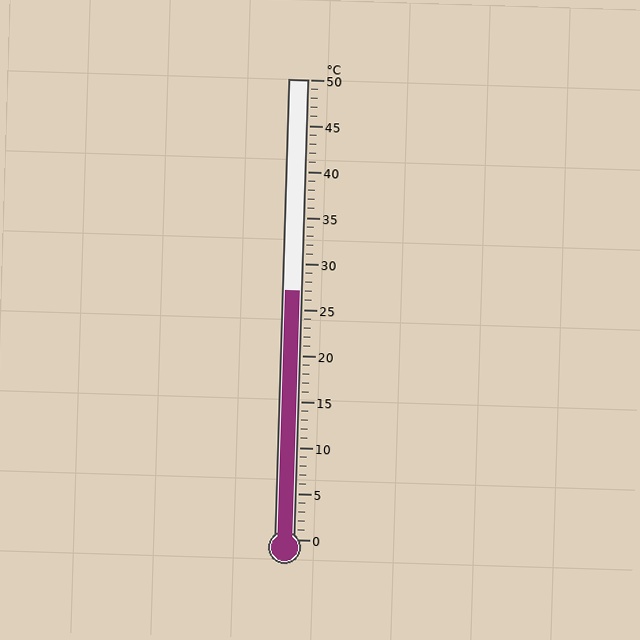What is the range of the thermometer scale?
The thermometer scale ranges from 0°C to 50°C.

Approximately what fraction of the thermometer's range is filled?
The thermometer is filled to approximately 55% of its range.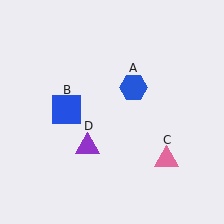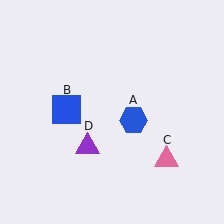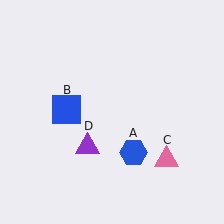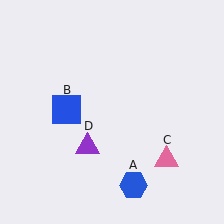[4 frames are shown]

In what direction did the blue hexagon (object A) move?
The blue hexagon (object A) moved down.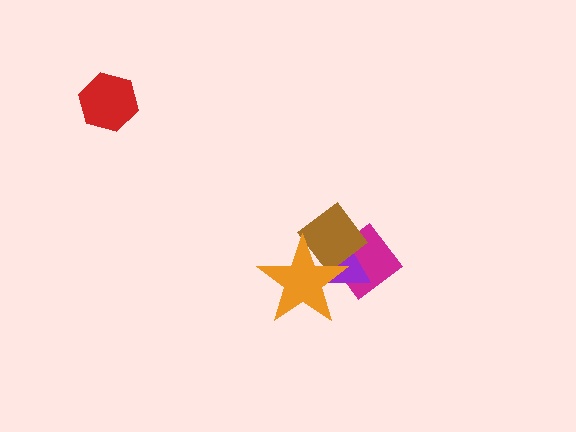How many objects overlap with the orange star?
3 objects overlap with the orange star.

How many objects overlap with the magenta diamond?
3 objects overlap with the magenta diamond.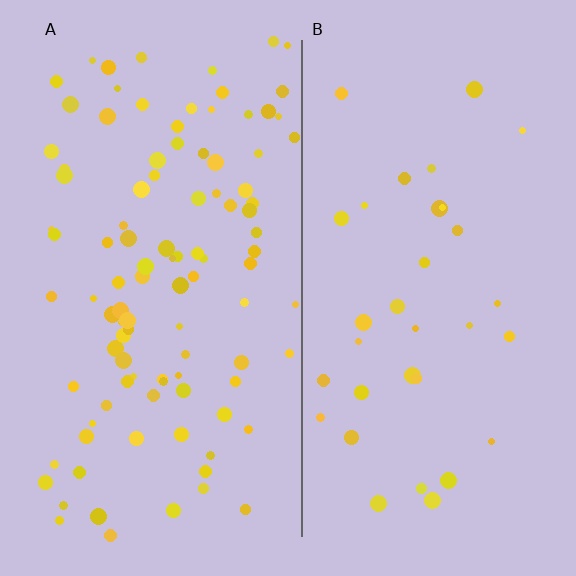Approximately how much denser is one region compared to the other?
Approximately 3.0× — region A over region B.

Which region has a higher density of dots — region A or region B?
A (the left).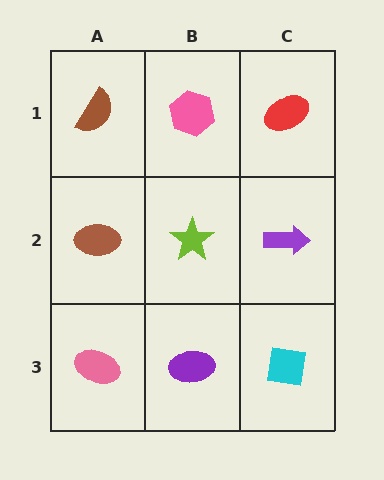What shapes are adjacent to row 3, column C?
A purple arrow (row 2, column C), a purple ellipse (row 3, column B).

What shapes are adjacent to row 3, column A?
A brown ellipse (row 2, column A), a purple ellipse (row 3, column B).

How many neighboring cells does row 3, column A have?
2.